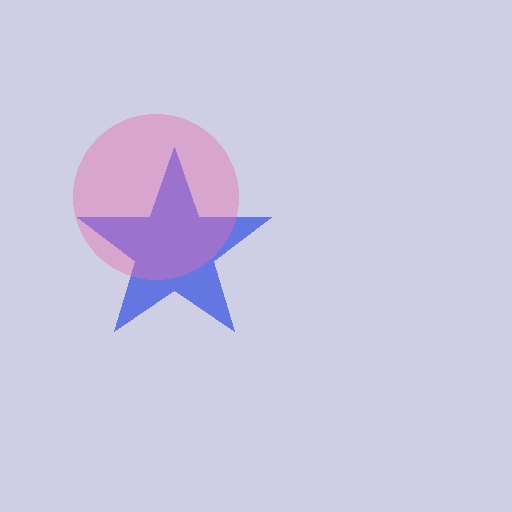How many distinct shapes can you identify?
There are 2 distinct shapes: a blue star, a pink circle.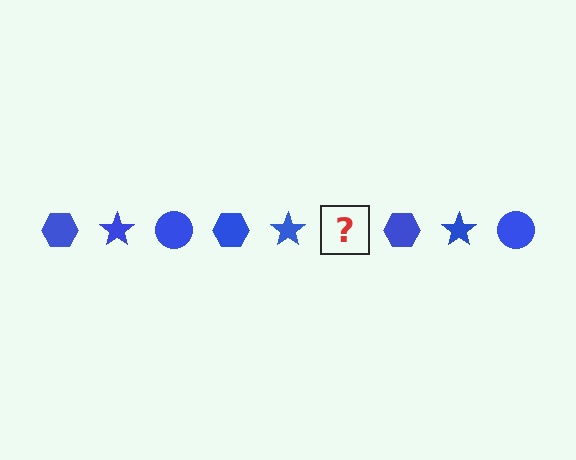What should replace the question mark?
The question mark should be replaced with a blue circle.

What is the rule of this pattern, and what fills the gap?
The rule is that the pattern cycles through hexagon, star, circle shapes in blue. The gap should be filled with a blue circle.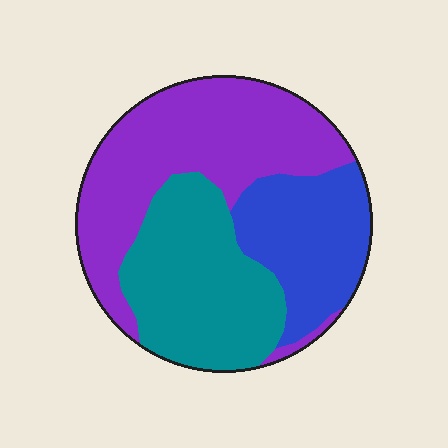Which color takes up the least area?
Blue, at roughly 25%.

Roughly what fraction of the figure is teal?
Teal covers about 35% of the figure.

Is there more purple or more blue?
Purple.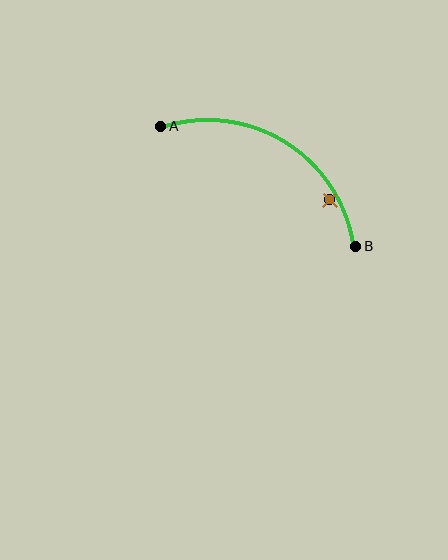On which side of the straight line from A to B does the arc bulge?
The arc bulges above the straight line connecting A and B.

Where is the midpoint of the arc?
The arc midpoint is the point on the curve farthest from the straight line joining A and B. It sits above that line.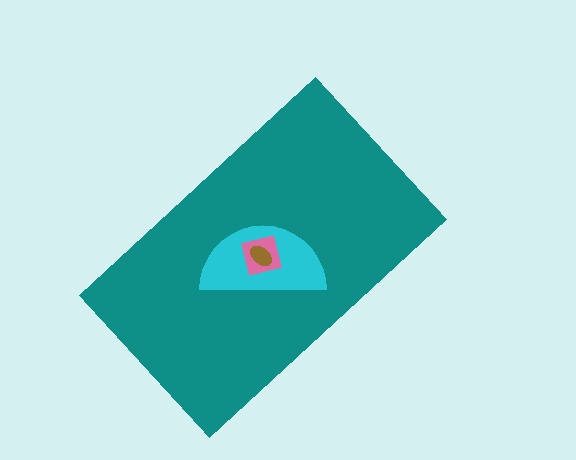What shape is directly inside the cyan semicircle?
The pink square.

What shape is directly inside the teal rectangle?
The cyan semicircle.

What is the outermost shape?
The teal rectangle.